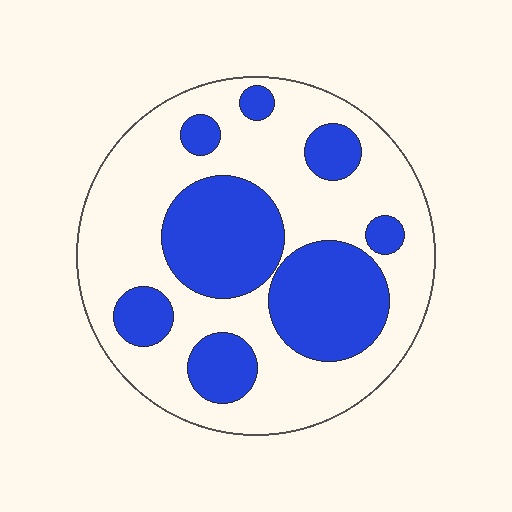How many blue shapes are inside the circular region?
8.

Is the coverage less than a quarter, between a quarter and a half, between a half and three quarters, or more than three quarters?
Between a quarter and a half.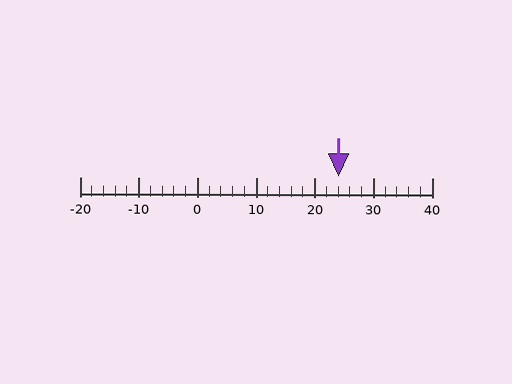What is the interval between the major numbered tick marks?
The major tick marks are spaced 10 units apart.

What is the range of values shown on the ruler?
The ruler shows values from -20 to 40.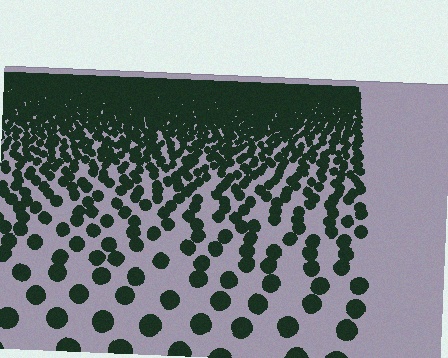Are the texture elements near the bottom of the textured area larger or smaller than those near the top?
Larger. Near the bottom, elements are closer to the viewer and appear at a bigger on-screen size.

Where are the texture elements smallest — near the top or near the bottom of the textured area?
Near the top.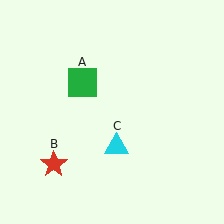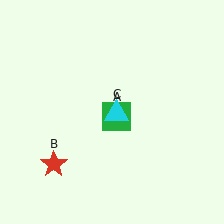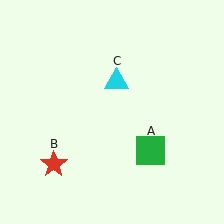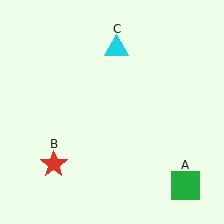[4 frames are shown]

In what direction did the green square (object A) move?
The green square (object A) moved down and to the right.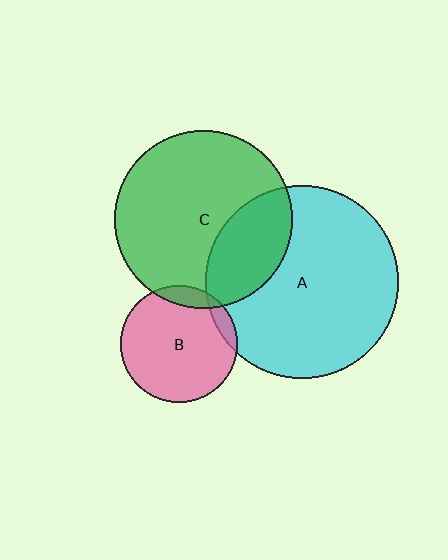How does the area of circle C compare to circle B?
Approximately 2.3 times.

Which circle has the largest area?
Circle A (cyan).